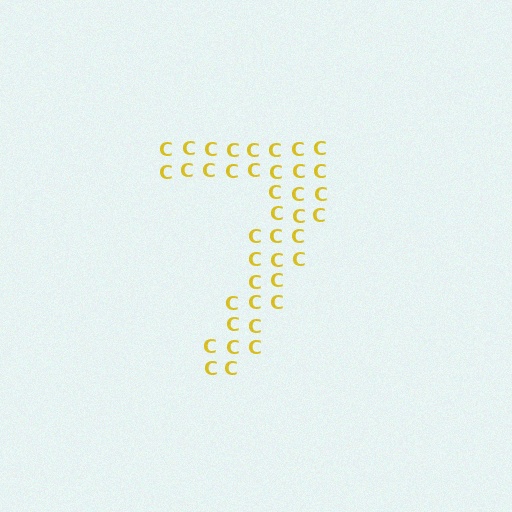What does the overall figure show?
The overall figure shows the digit 7.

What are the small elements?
The small elements are letter C's.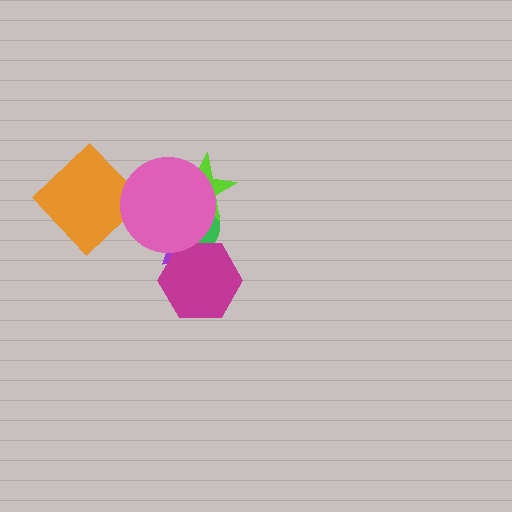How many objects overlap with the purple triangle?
4 objects overlap with the purple triangle.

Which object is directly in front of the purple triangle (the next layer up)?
The green ellipse is directly in front of the purple triangle.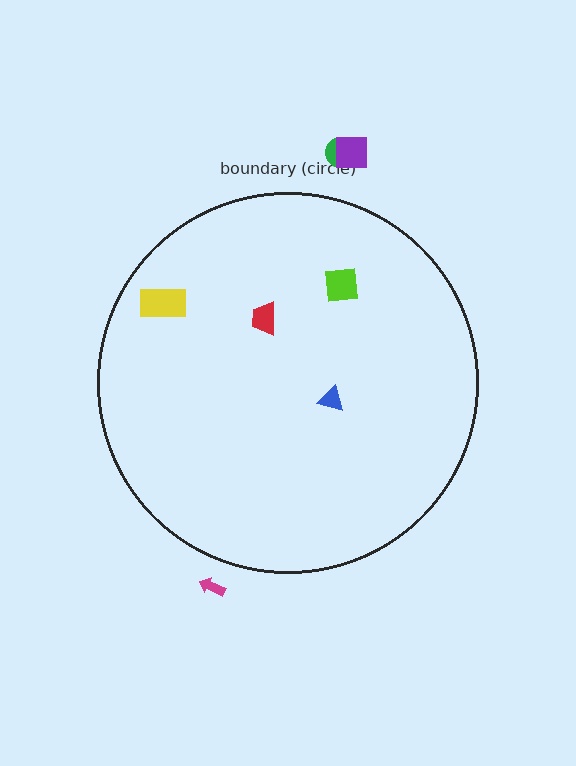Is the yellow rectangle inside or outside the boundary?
Inside.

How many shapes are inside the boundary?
4 inside, 3 outside.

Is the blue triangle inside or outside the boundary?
Inside.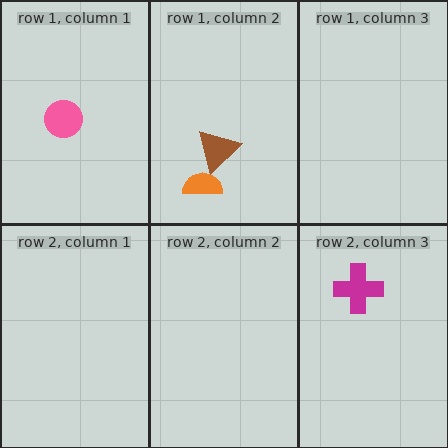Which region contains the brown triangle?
The row 1, column 2 region.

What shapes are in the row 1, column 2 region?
The orange semicircle, the brown triangle.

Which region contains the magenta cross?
The row 2, column 3 region.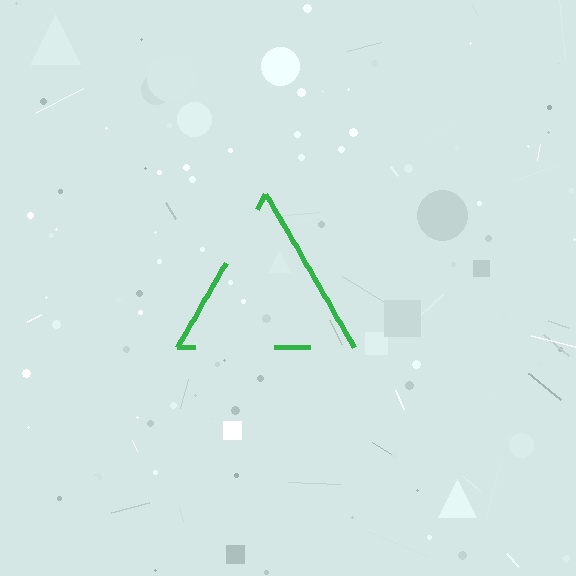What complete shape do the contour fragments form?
The contour fragments form a triangle.